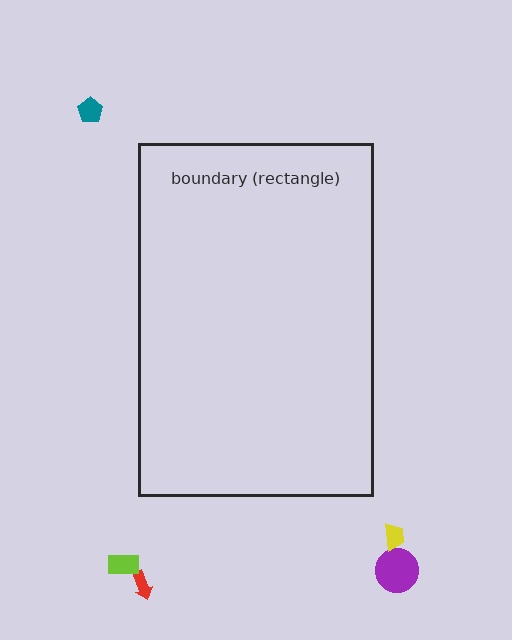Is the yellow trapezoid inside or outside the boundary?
Outside.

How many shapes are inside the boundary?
0 inside, 5 outside.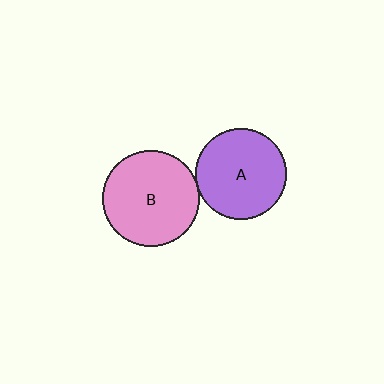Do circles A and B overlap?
Yes.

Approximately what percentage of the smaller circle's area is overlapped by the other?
Approximately 5%.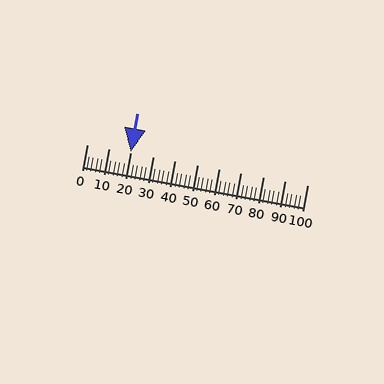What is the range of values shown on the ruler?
The ruler shows values from 0 to 100.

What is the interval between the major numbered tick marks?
The major tick marks are spaced 10 units apart.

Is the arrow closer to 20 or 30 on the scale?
The arrow is closer to 20.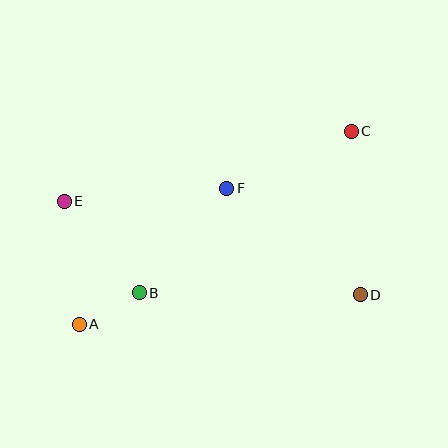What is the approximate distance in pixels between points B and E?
The distance between B and E is approximately 118 pixels.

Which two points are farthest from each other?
Points A and C are farthest from each other.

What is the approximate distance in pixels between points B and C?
The distance between B and C is approximately 266 pixels.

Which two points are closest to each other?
Points A and B are closest to each other.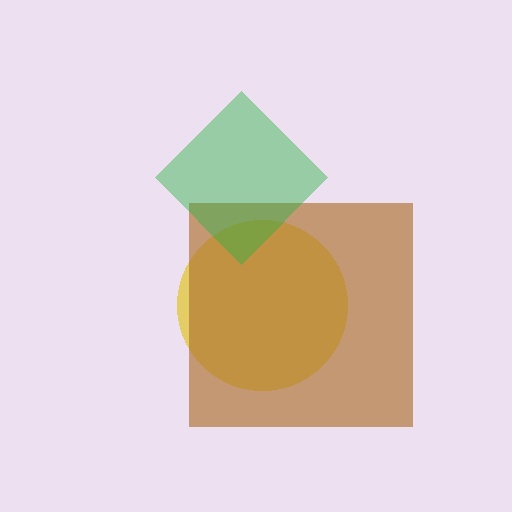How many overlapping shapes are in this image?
There are 3 overlapping shapes in the image.